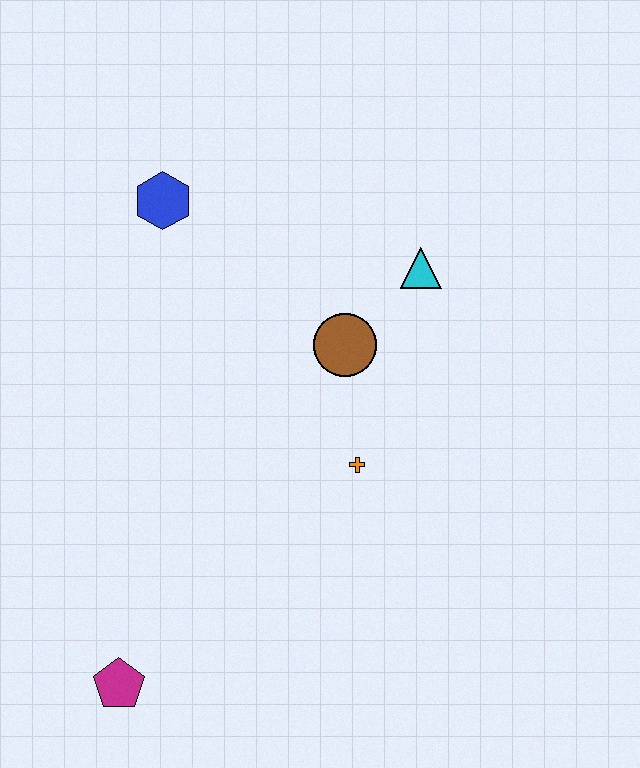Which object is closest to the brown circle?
The cyan triangle is closest to the brown circle.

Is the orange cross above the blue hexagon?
No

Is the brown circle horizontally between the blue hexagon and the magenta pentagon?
No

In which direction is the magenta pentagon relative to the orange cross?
The magenta pentagon is to the left of the orange cross.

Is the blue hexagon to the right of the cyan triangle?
No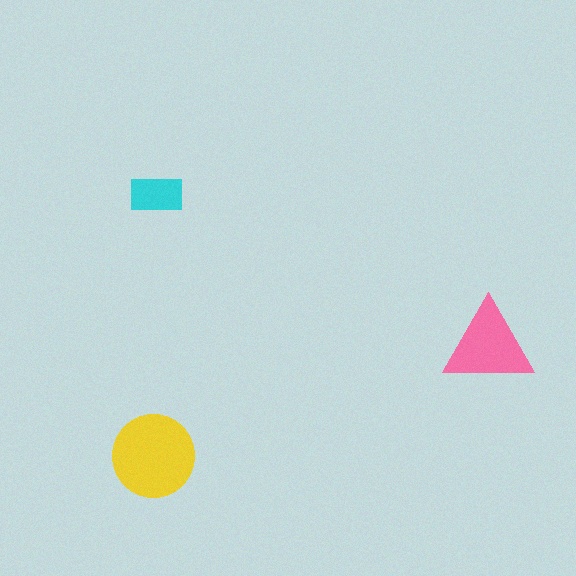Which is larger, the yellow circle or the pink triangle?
The yellow circle.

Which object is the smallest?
The cyan rectangle.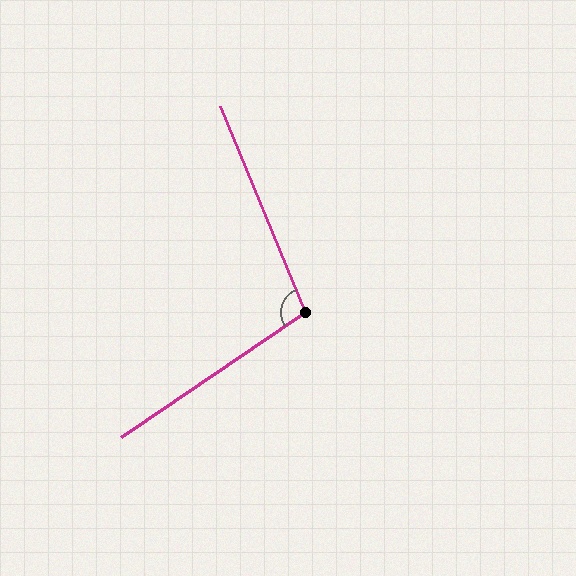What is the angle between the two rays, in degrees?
Approximately 102 degrees.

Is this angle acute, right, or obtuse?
It is obtuse.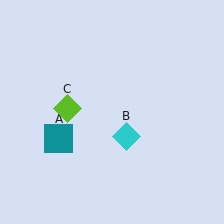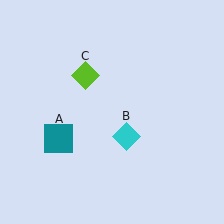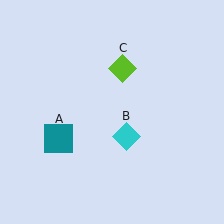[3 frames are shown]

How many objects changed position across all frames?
1 object changed position: lime diamond (object C).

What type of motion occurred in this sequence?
The lime diamond (object C) rotated clockwise around the center of the scene.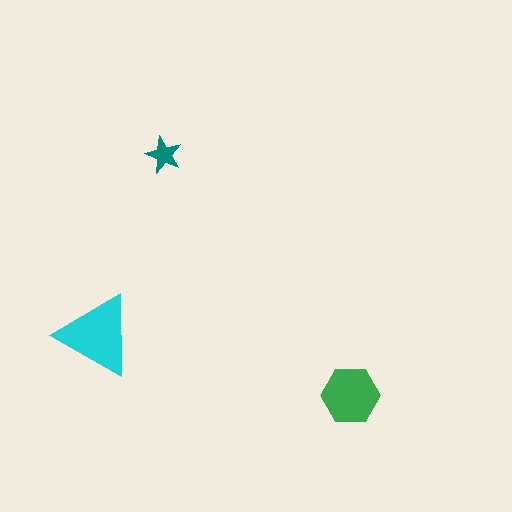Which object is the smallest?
The teal star.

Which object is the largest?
The cyan triangle.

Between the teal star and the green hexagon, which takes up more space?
The green hexagon.